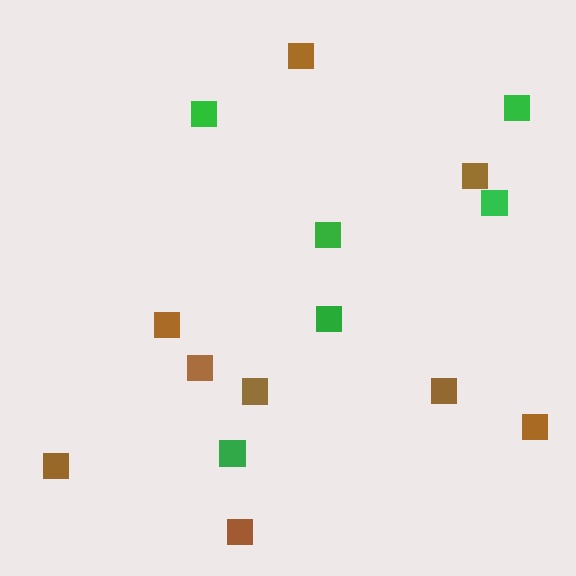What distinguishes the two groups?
There are 2 groups: one group of green squares (6) and one group of brown squares (9).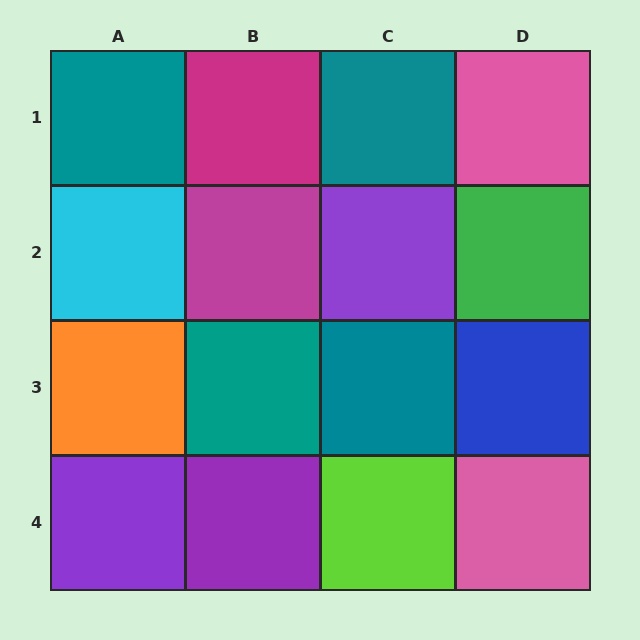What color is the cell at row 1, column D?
Pink.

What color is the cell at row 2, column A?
Cyan.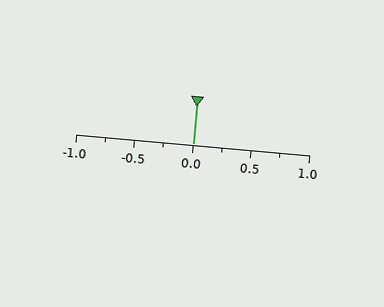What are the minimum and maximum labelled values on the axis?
The axis runs from -1.0 to 1.0.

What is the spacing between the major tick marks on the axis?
The major ticks are spaced 0.5 apart.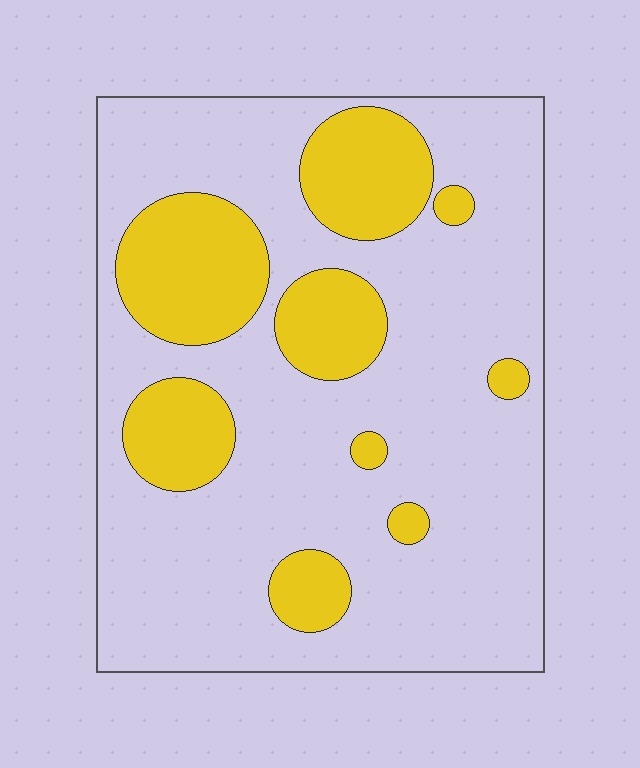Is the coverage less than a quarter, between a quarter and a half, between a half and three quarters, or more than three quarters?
Less than a quarter.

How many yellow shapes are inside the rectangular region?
9.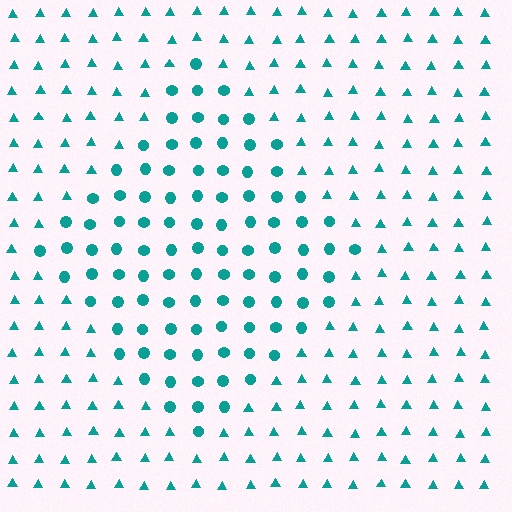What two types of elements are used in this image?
The image uses circles inside the diamond region and triangles outside it.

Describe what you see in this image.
The image is filled with small teal elements arranged in a uniform grid. A diamond-shaped region contains circles, while the surrounding area contains triangles. The boundary is defined purely by the change in element shape.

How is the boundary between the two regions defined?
The boundary is defined by a change in element shape: circles inside vs. triangles outside. All elements share the same color and spacing.